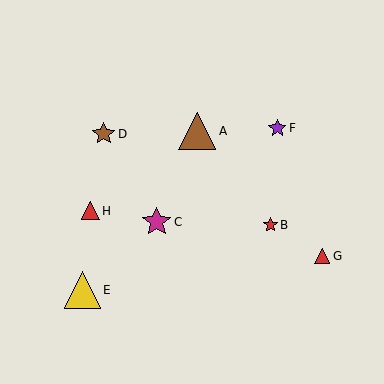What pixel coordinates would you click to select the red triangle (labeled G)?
Click at (322, 256) to select the red triangle G.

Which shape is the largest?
The brown triangle (labeled A) is the largest.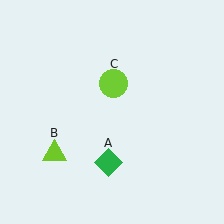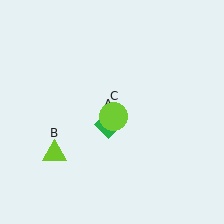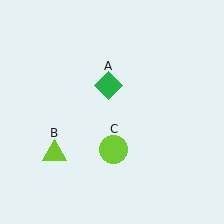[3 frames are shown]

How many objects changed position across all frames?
2 objects changed position: green diamond (object A), lime circle (object C).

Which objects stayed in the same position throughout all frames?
Lime triangle (object B) remained stationary.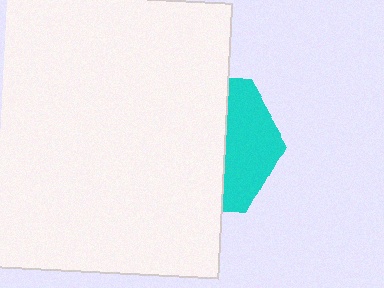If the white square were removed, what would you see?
You would see the complete cyan hexagon.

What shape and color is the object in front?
The object in front is a white square.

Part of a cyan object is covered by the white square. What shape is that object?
It is a hexagon.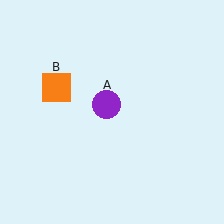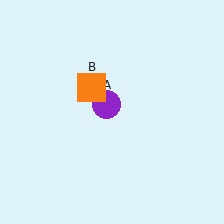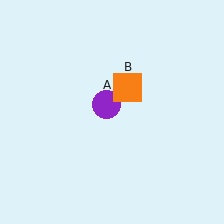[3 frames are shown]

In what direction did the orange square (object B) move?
The orange square (object B) moved right.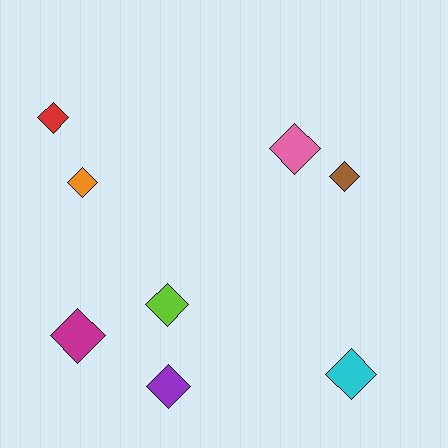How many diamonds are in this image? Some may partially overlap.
There are 8 diamonds.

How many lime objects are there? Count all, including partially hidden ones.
There is 1 lime object.